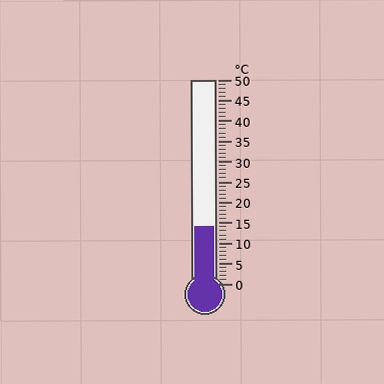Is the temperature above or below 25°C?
The temperature is below 25°C.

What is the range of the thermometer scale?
The thermometer scale ranges from 0°C to 50°C.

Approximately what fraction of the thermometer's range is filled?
The thermometer is filled to approximately 30% of its range.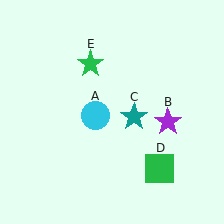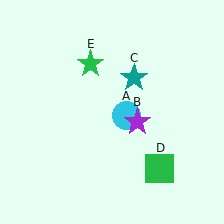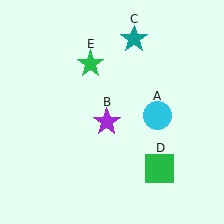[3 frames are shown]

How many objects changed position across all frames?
3 objects changed position: cyan circle (object A), purple star (object B), teal star (object C).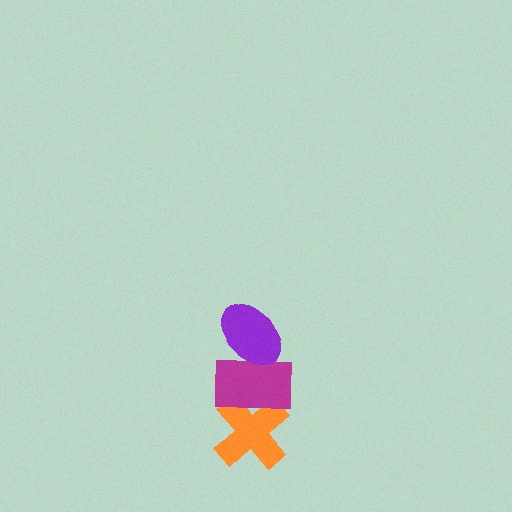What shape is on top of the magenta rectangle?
The purple ellipse is on top of the magenta rectangle.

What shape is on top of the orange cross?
The magenta rectangle is on top of the orange cross.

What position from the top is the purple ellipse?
The purple ellipse is 1st from the top.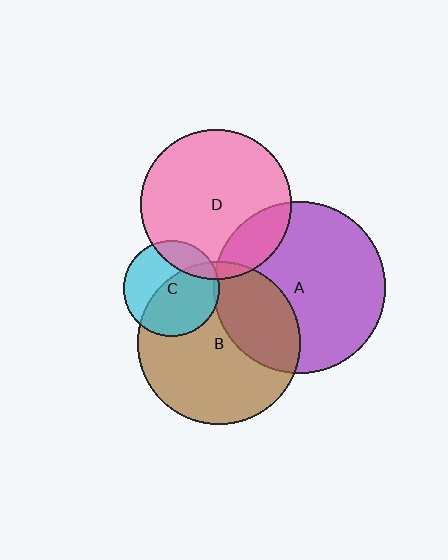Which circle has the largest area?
Circle A (purple).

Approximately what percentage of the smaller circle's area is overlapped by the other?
Approximately 55%.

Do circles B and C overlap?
Yes.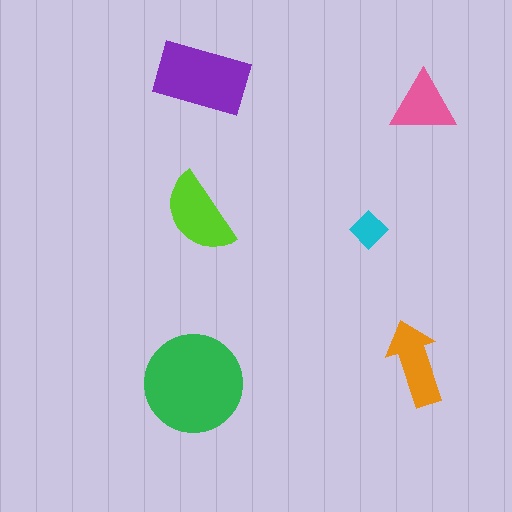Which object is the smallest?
The cyan diamond.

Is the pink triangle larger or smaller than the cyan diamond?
Larger.